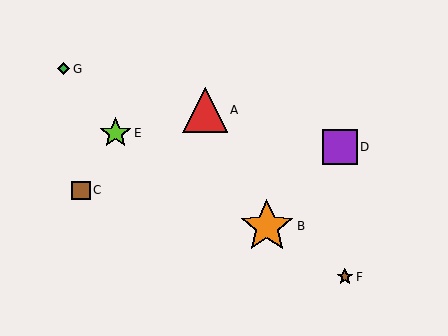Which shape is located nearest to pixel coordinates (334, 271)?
The brown star (labeled F) at (345, 277) is nearest to that location.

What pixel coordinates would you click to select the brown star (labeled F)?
Click at (345, 277) to select the brown star F.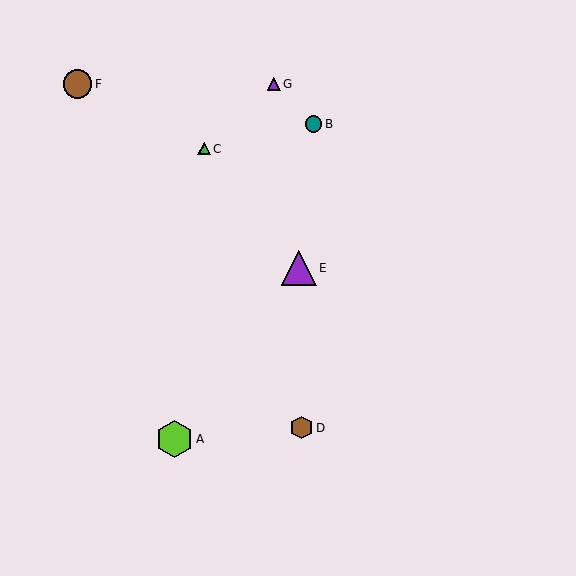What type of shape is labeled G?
Shape G is a purple triangle.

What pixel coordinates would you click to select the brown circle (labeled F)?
Click at (77, 84) to select the brown circle F.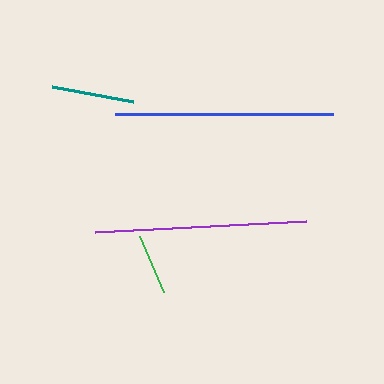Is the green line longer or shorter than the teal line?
The teal line is longer than the green line.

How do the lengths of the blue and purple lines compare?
The blue and purple lines are approximately the same length.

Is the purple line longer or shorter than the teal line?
The purple line is longer than the teal line.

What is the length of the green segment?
The green segment is approximately 61 pixels long.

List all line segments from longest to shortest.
From longest to shortest: blue, purple, teal, green.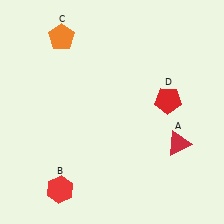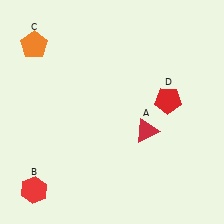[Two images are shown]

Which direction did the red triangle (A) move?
The red triangle (A) moved left.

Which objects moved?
The objects that moved are: the red triangle (A), the red hexagon (B), the orange pentagon (C).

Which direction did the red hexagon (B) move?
The red hexagon (B) moved left.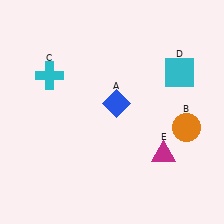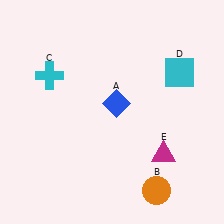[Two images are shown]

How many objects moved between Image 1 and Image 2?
1 object moved between the two images.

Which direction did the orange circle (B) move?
The orange circle (B) moved down.